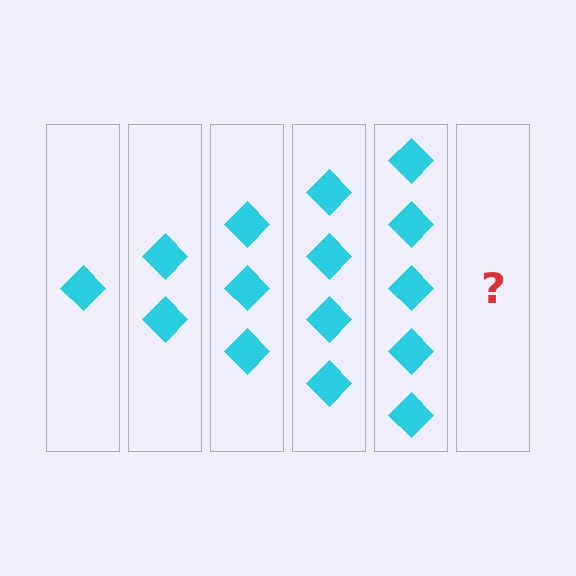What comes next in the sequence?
The next element should be 6 diamonds.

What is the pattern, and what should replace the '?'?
The pattern is that each step adds one more diamond. The '?' should be 6 diamonds.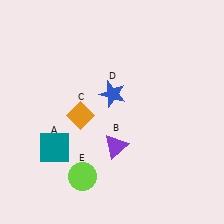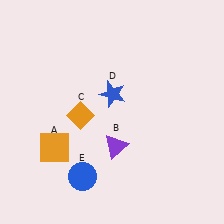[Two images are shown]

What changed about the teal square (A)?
In Image 1, A is teal. In Image 2, it changed to orange.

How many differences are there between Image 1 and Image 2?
There are 2 differences between the two images.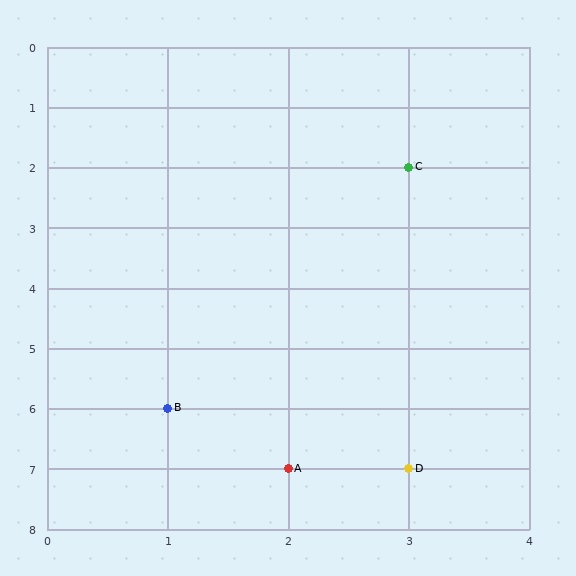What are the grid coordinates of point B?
Point B is at grid coordinates (1, 6).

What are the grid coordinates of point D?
Point D is at grid coordinates (3, 7).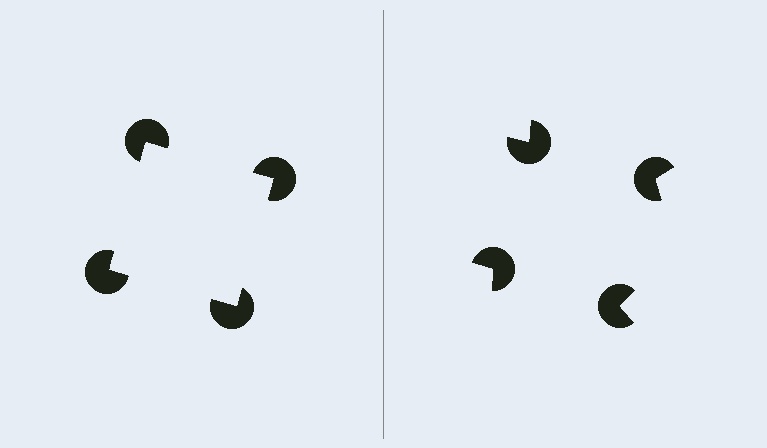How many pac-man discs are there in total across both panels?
8 — 4 on each side.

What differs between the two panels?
The pac-man discs are positioned identically on both sides; only the wedge orientations differ. On the left they align to a square; on the right they are misaligned.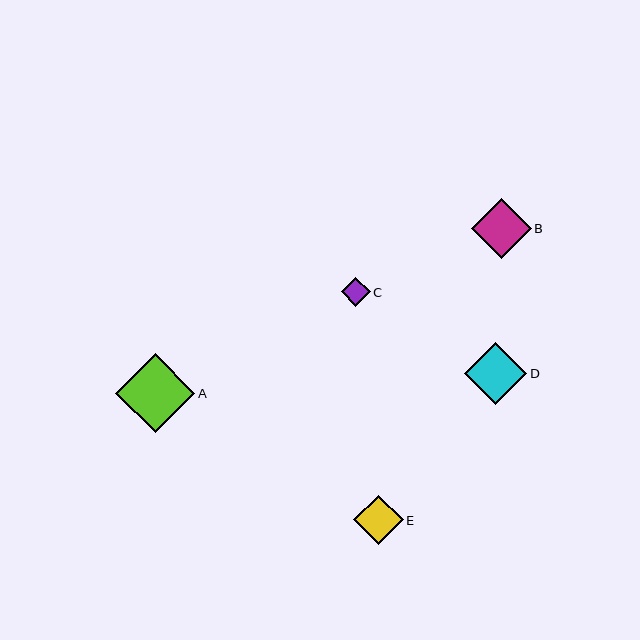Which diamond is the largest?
Diamond A is the largest with a size of approximately 79 pixels.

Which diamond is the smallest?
Diamond C is the smallest with a size of approximately 29 pixels.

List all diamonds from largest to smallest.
From largest to smallest: A, D, B, E, C.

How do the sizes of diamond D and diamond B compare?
Diamond D and diamond B are approximately the same size.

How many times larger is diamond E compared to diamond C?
Diamond E is approximately 1.7 times the size of diamond C.